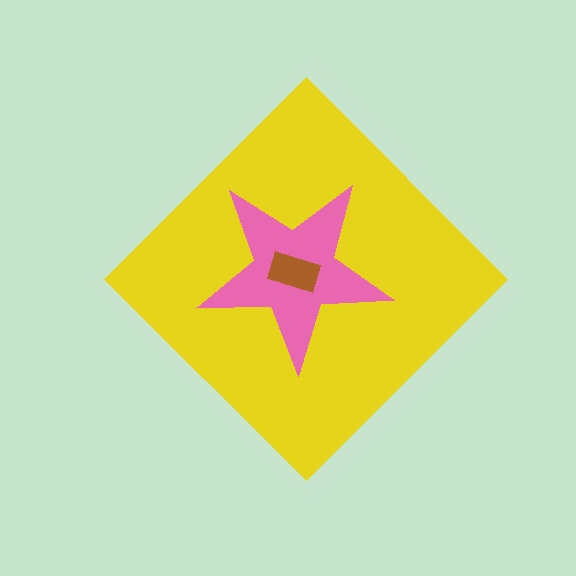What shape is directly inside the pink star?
The brown rectangle.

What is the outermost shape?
The yellow diamond.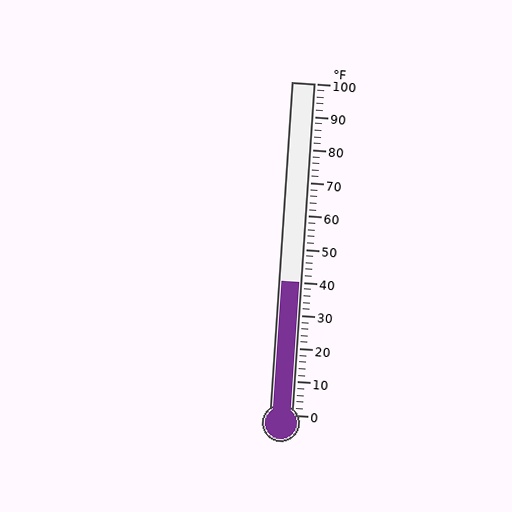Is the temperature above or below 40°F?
The temperature is at 40°F.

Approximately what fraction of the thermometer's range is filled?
The thermometer is filled to approximately 40% of its range.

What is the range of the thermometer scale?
The thermometer scale ranges from 0°F to 100°F.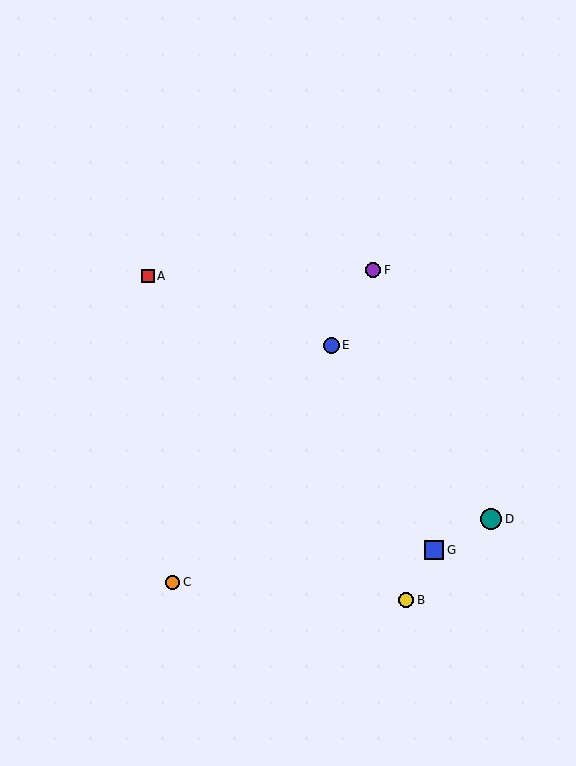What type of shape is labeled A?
Shape A is a red square.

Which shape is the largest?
The teal circle (labeled D) is the largest.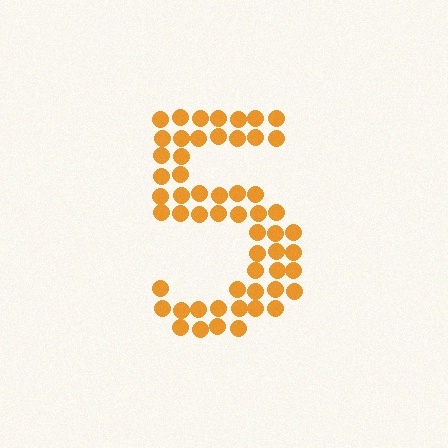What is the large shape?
The large shape is the digit 5.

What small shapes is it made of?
It is made of small circles.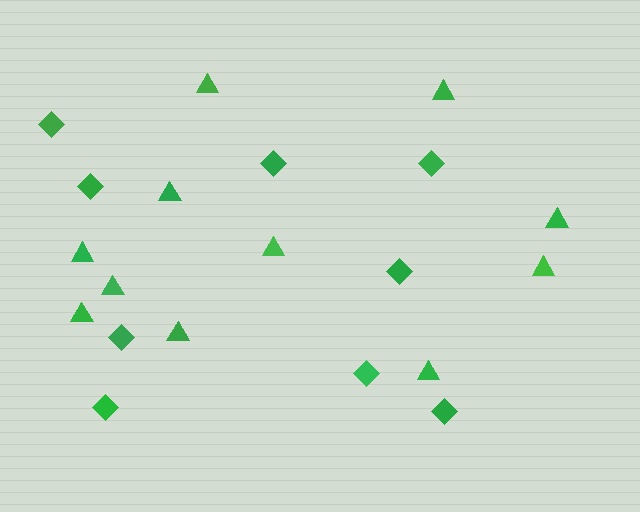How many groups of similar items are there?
There are 2 groups: one group of diamonds (9) and one group of triangles (11).